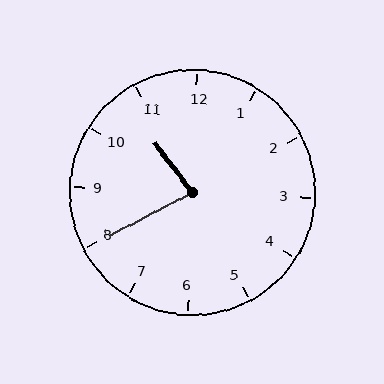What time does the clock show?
10:40.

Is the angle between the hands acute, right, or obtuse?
It is acute.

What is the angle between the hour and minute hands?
Approximately 80 degrees.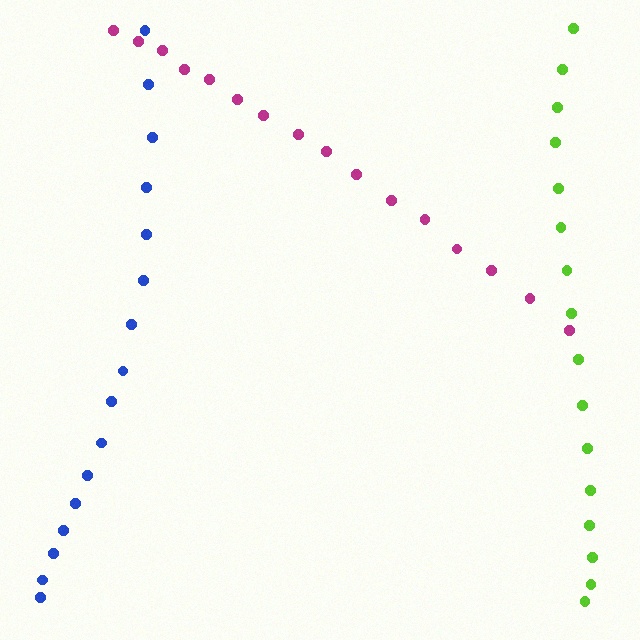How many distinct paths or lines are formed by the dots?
There are 3 distinct paths.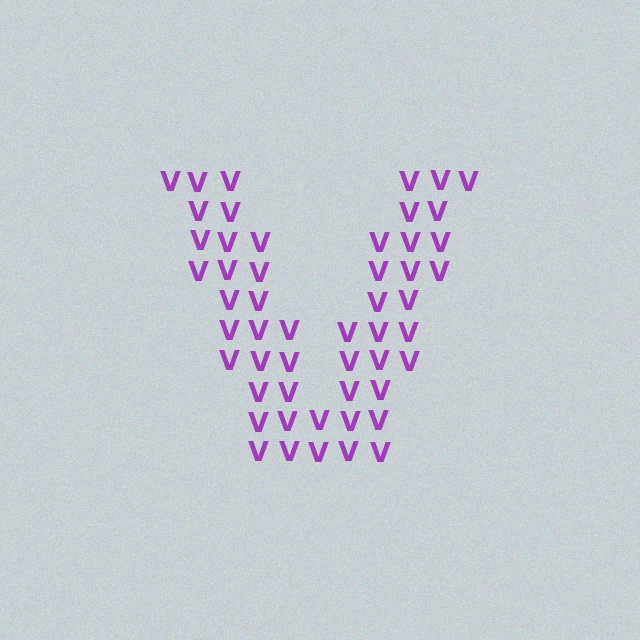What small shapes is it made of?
It is made of small letter V's.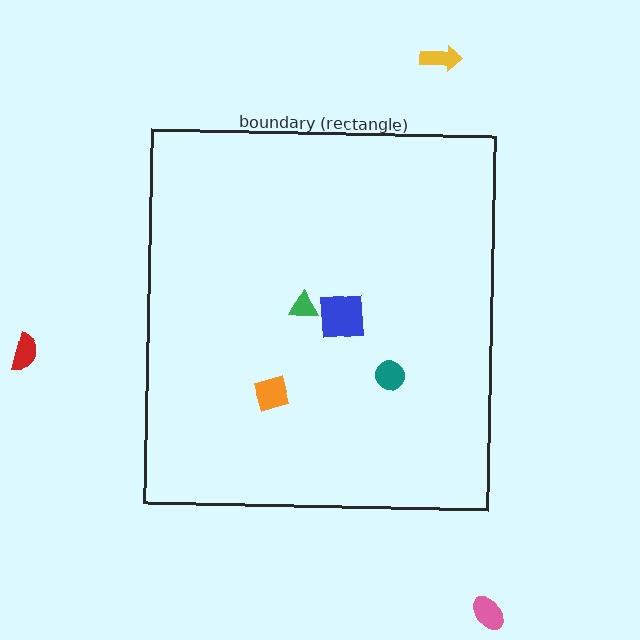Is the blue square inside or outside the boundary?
Inside.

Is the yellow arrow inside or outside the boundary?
Outside.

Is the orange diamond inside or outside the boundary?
Inside.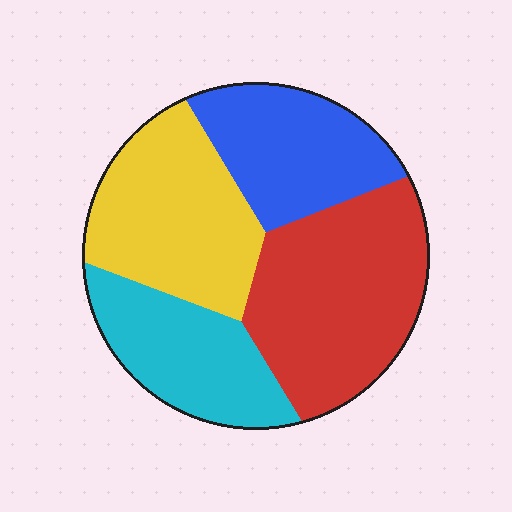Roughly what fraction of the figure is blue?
Blue takes up about one fifth (1/5) of the figure.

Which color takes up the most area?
Red, at roughly 35%.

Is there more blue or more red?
Red.